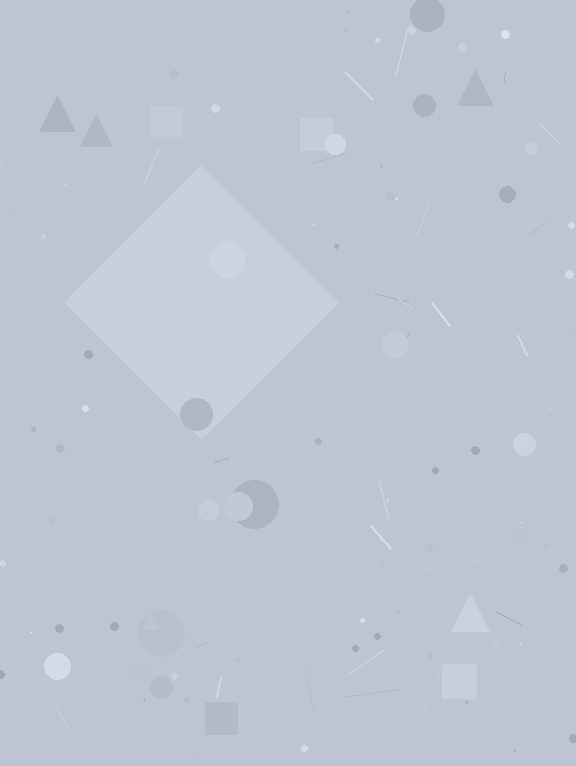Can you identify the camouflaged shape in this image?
The camouflaged shape is a diamond.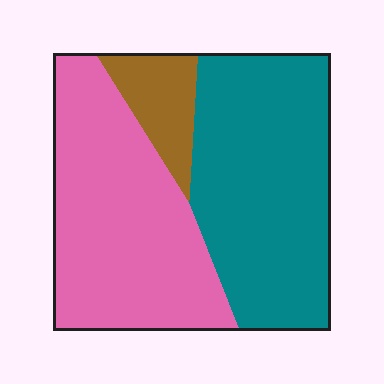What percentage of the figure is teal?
Teal covers around 45% of the figure.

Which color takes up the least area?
Brown, at roughly 10%.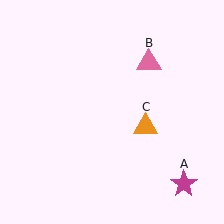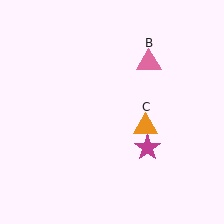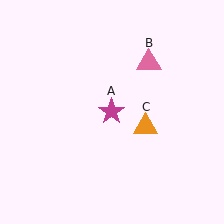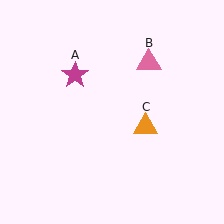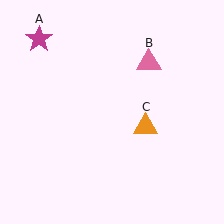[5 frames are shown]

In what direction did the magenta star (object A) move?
The magenta star (object A) moved up and to the left.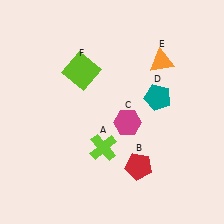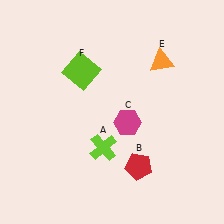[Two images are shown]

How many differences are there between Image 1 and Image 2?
There is 1 difference between the two images.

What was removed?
The teal pentagon (D) was removed in Image 2.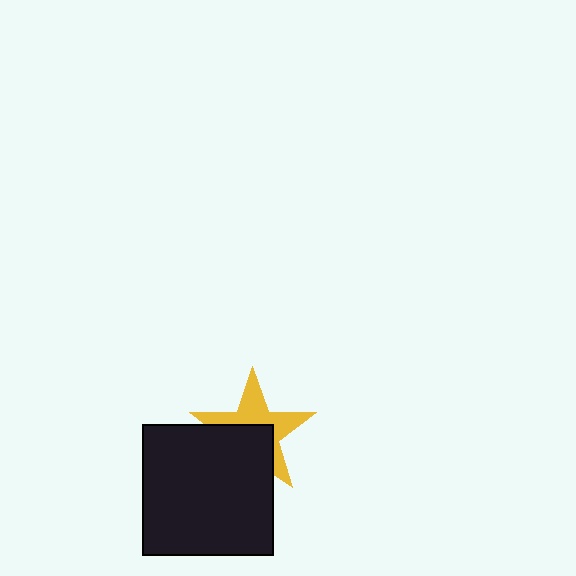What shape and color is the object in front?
The object in front is a black square.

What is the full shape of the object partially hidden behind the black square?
The partially hidden object is a yellow star.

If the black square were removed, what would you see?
You would see the complete yellow star.